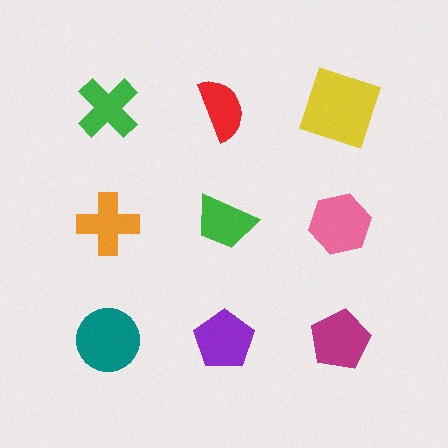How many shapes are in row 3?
3 shapes.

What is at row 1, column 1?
A green cross.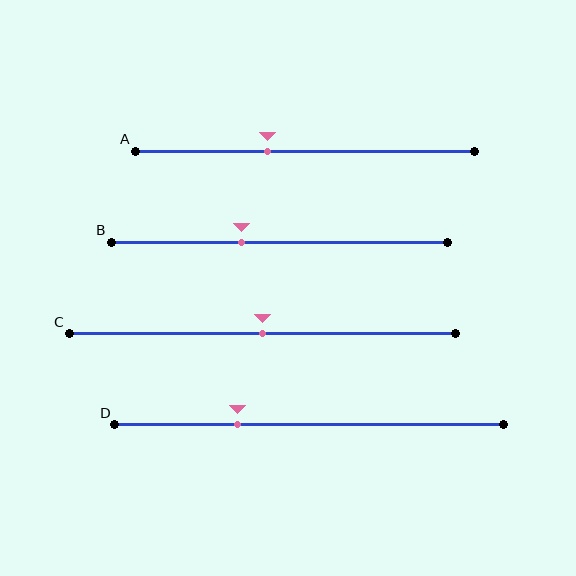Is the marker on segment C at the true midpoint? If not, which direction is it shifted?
Yes, the marker on segment C is at the true midpoint.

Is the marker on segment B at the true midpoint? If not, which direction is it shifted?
No, the marker on segment B is shifted to the left by about 11% of the segment length.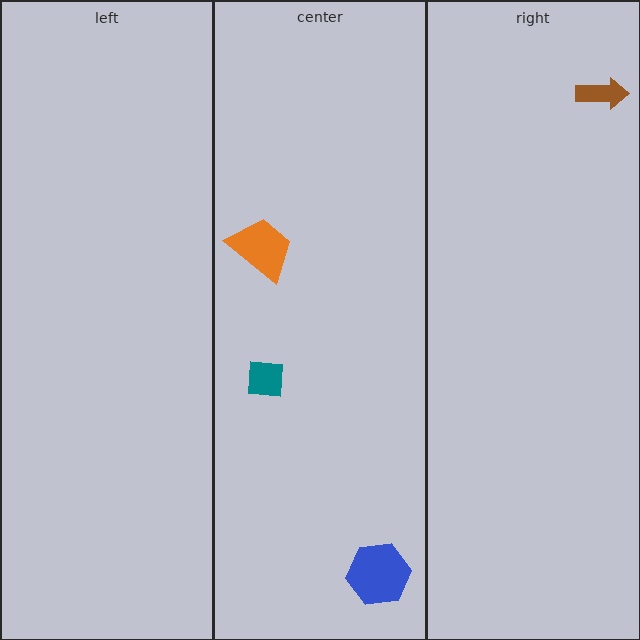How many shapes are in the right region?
1.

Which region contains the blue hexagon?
The center region.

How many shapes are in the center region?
3.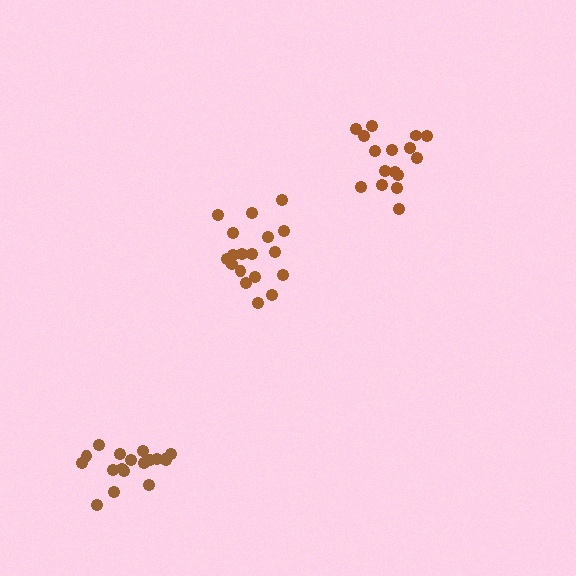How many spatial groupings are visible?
There are 3 spatial groupings.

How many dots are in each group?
Group 1: 18 dots, Group 2: 16 dots, Group 3: 18 dots (52 total).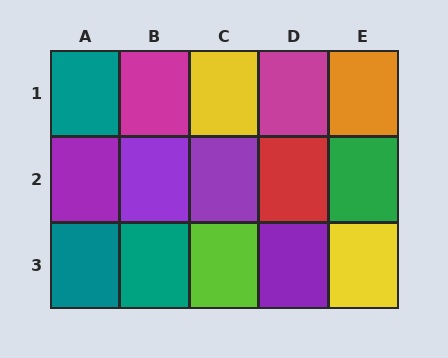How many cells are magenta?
2 cells are magenta.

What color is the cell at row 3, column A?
Teal.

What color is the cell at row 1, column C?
Yellow.